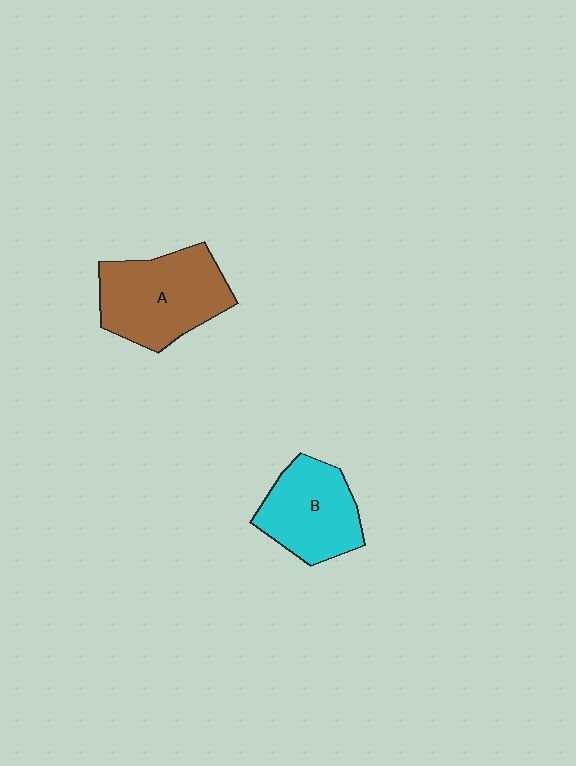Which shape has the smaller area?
Shape B (cyan).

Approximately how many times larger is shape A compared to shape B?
Approximately 1.3 times.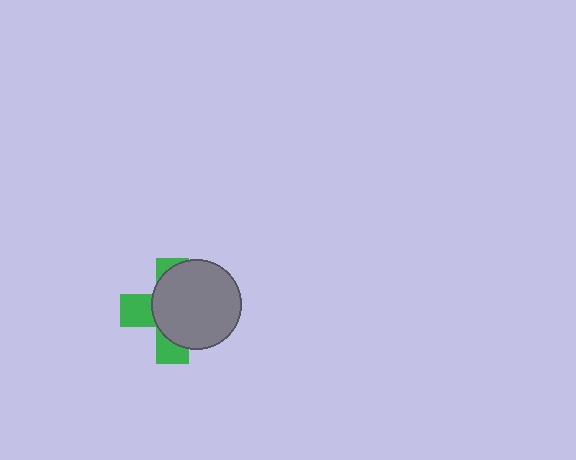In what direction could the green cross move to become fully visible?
The green cross could move left. That would shift it out from behind the gray circle entirely.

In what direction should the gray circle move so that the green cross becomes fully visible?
The gray circle should move right. That is the shortest direction to clear the overlap and leave the green cross fully visible.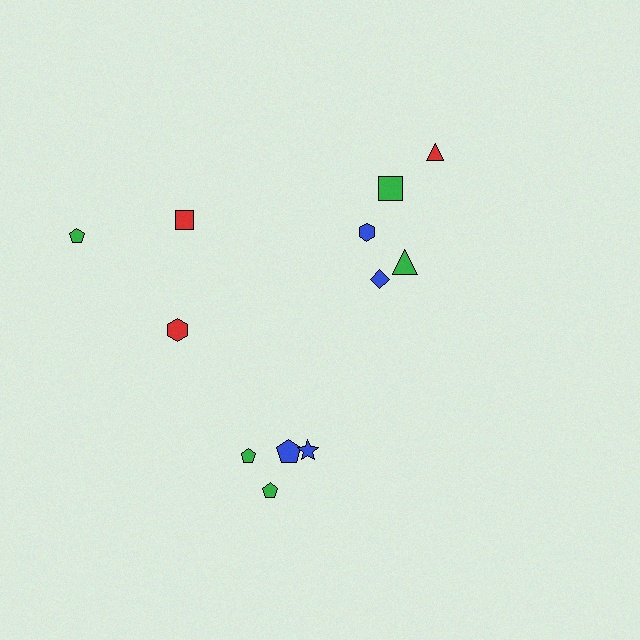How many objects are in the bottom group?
There are 4 objects.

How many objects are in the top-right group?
There are 5 objects.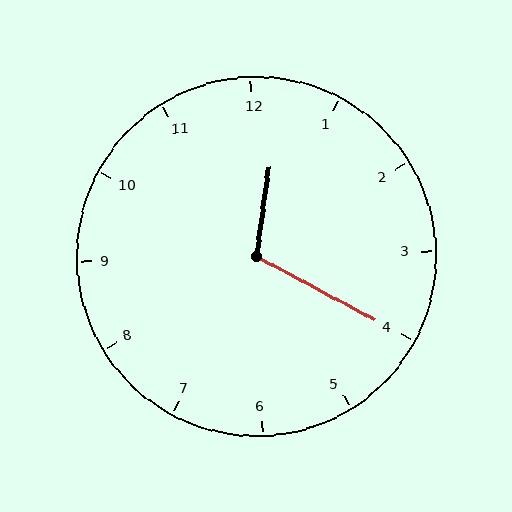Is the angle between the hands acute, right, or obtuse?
It is obtuse.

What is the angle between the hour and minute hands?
Approximately 110 degrees.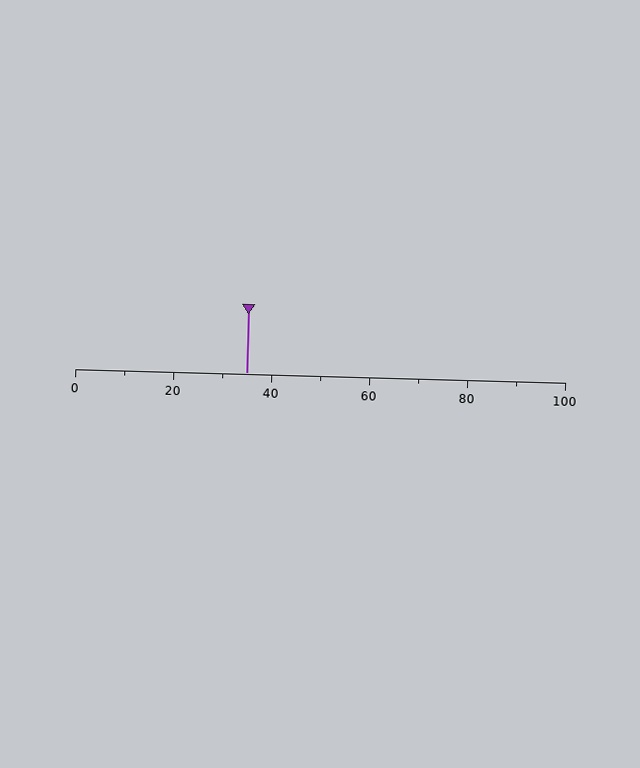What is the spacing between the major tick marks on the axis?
The major ticks are spaced 20 apart.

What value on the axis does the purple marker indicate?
The marker indicates approximately 35.